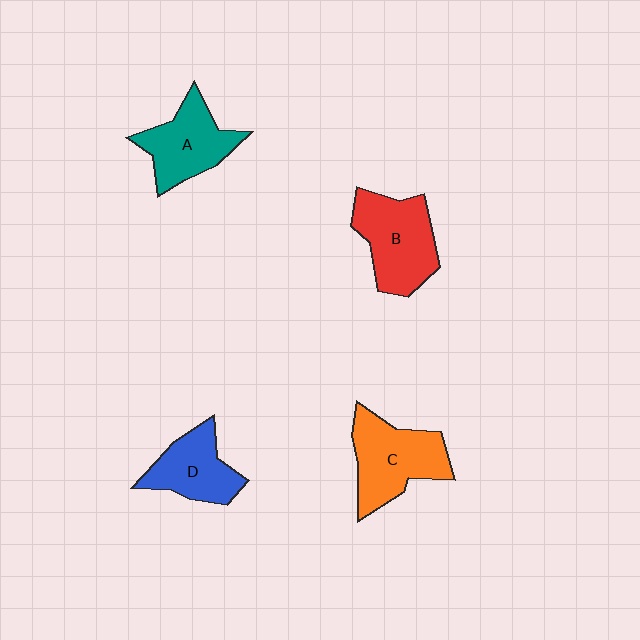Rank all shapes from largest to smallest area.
From largest to smallest: C (orange), B (red), A (teal), D (blue).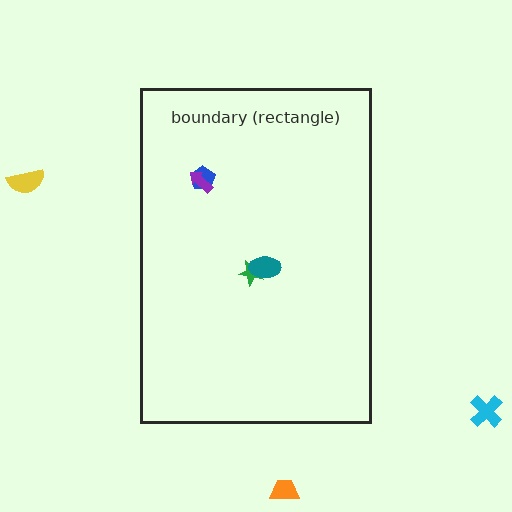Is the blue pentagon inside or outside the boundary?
Inside.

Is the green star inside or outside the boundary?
Inside.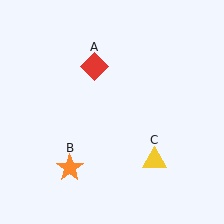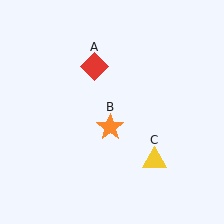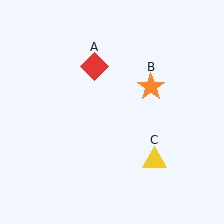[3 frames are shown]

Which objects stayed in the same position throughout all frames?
Red diamond (object A) and yellow triangle (object C) remained stationary.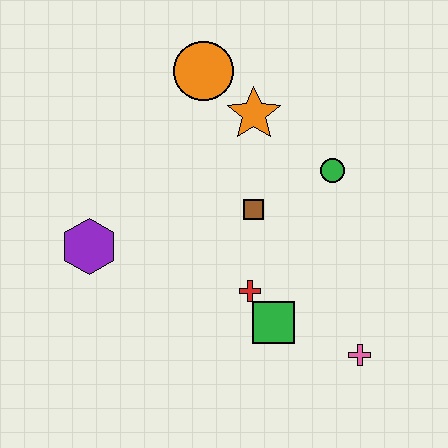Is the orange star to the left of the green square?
Yes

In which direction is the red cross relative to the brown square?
The red cross is below the brown square.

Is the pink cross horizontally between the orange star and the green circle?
No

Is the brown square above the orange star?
No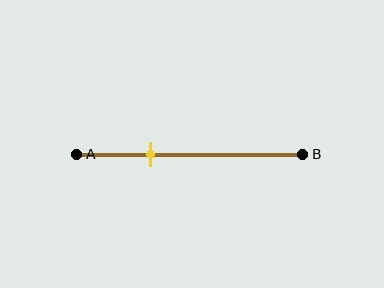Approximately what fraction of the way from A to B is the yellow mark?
The yellow mark is approximately 35% of the way from A to B.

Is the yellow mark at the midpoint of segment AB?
No, the mark is at about 35% from A, not at the 50% midpoint.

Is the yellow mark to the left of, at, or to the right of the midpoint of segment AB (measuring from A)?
The yellow mark is to the left of the midpoint of segment AB.